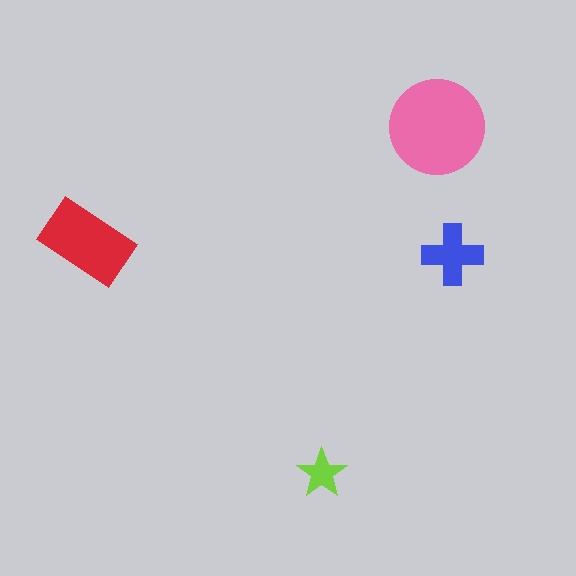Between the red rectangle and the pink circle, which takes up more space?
The pink circle.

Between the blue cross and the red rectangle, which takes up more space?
The red rectangle.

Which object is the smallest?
The lime star.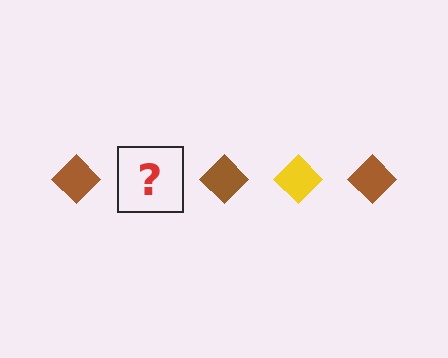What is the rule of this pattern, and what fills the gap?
The rule is that the pattern cycles through brown, yellow diamonds. The gap should be filled with a yellow diamond.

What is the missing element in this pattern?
The missing element is a yellow diamond.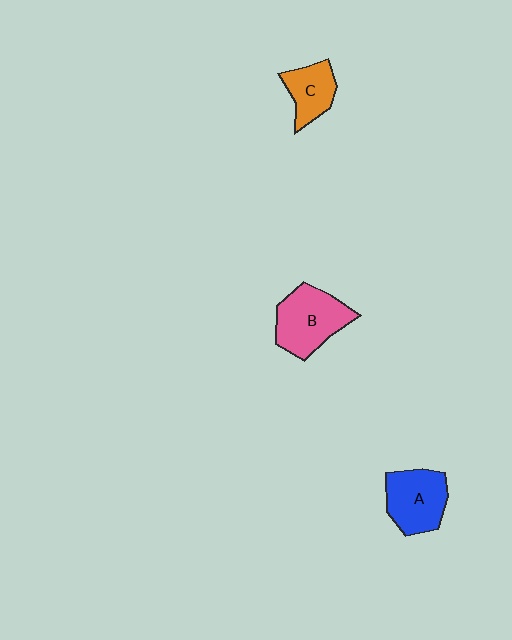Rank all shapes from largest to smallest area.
From largest to smallest: B (pink), A (blue), C (orange).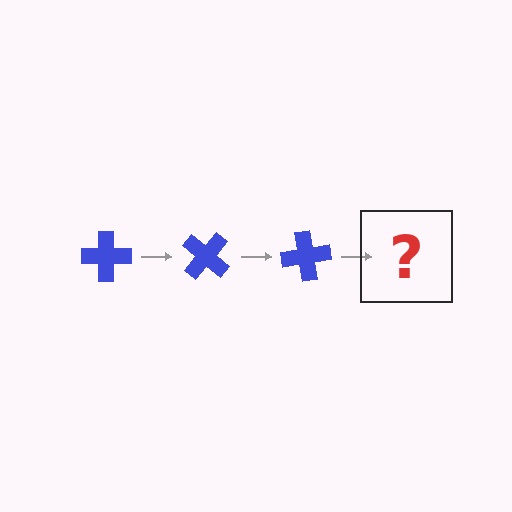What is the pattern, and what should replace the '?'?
The pattern is that the cross rotates 40 degrees each step. The '?' should be a blue cross rotated 120 degrees.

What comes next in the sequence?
The next element should be a blue cross rotated 120 degrees.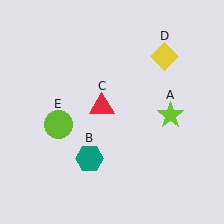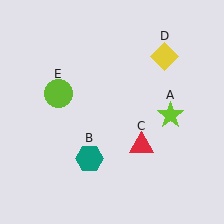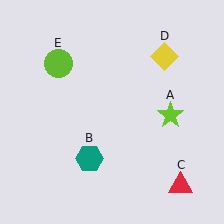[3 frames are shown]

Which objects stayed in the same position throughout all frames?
Lime star (object A) and teal hexagon (object B) and yellow diamond (object D) remained stationary.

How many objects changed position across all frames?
2 objects changed position: red triangle (object C), lime circle (object E).